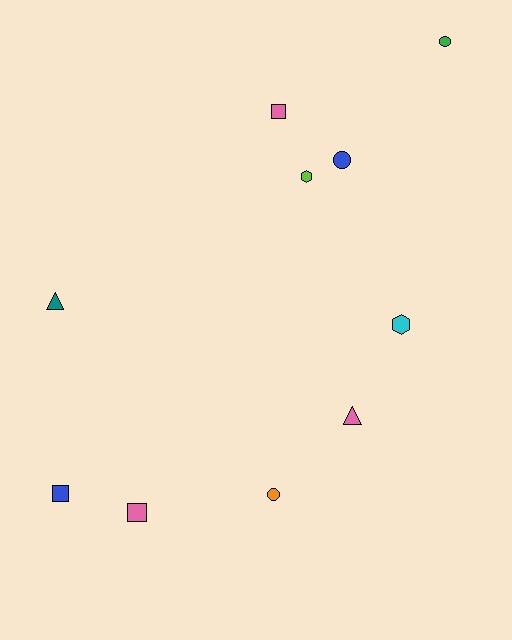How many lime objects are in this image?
There is 1 lime object.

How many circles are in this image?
There are 3 circles.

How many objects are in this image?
There are 10 objects.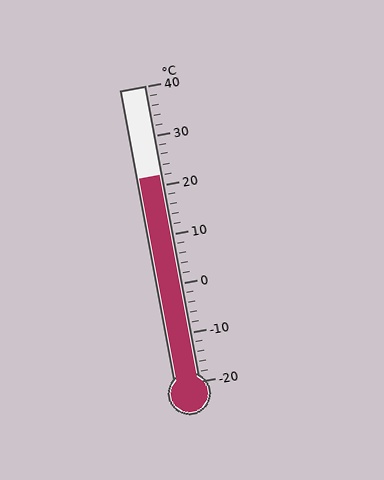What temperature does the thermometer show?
The thermometer shows approximately 22°C.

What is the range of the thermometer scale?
The thermometer scale ranges from -20°C to 40°C.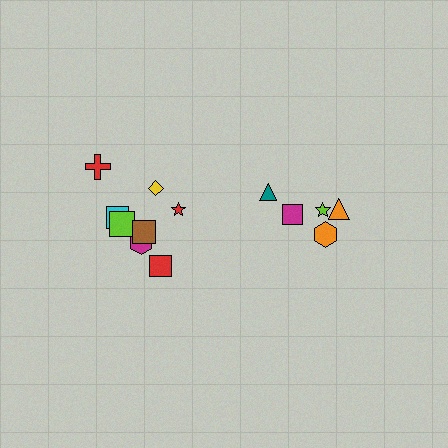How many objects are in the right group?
There are 5 objects.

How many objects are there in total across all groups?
There are 13 objects.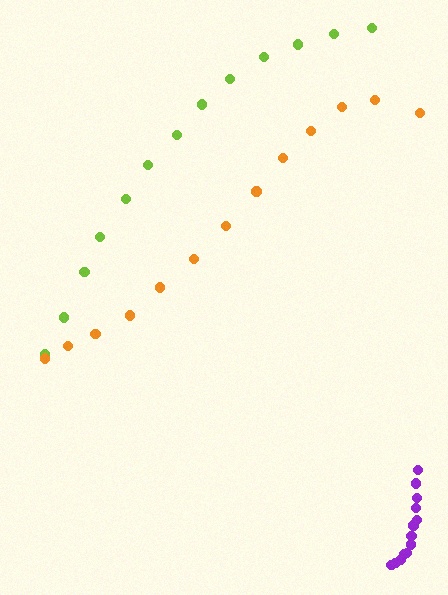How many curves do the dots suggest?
There are 3 distinct paths.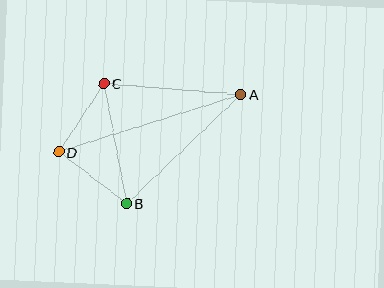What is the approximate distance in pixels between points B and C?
The distance between B and C is approximately 122 pixels.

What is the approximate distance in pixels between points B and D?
The distance between B and D is approximately 85 pixels.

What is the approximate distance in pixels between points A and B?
The distance between A and B is approximately 158 pixels.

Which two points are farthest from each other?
Points A and D are farthest from each other.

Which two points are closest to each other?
Points C and D are closest to each other.